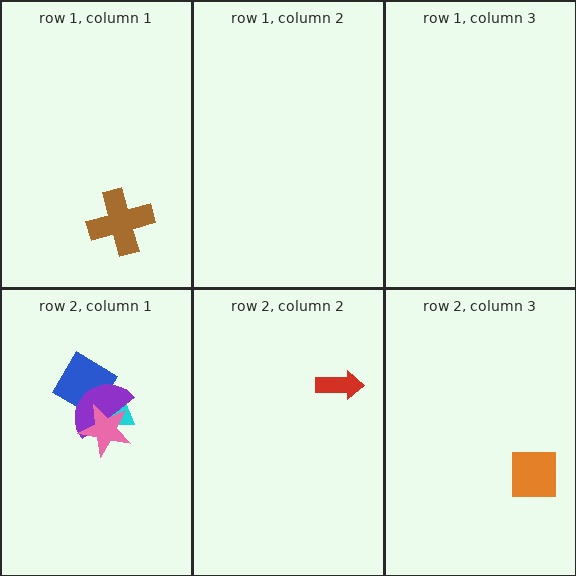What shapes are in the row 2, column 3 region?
The orange square.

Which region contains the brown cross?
The row 1, column 1 region.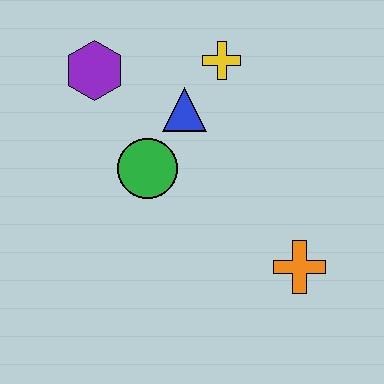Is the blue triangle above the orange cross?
Yes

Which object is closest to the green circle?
The blue triangle is closest to the green circle.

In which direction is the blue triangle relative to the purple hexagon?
The blue triangle is to the right of the purple hexagon.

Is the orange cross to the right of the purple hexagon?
Yes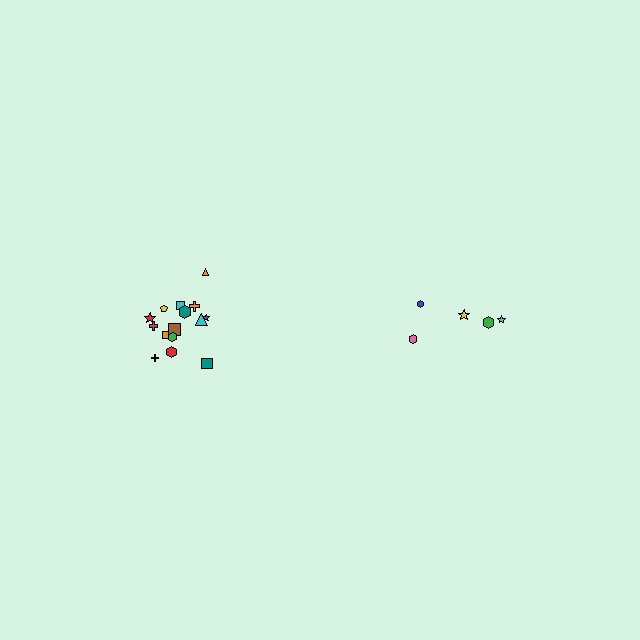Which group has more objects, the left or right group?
The left group.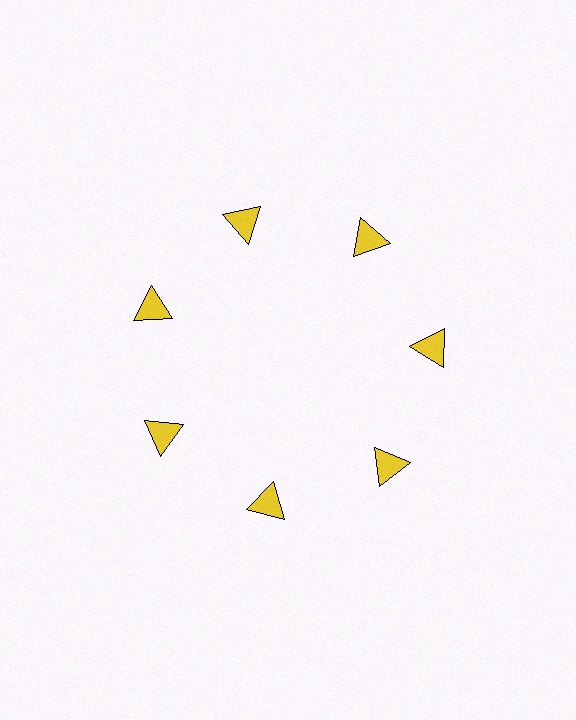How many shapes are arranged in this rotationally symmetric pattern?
There are 7 shapes, arranged in 7 groups of 1.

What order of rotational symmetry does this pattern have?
This pattern has 7-fold rotational symmetry.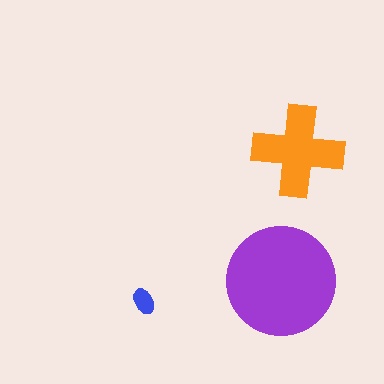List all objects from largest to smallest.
The purple circle, the orange cross, the blue ellipse.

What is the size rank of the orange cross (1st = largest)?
2nd.